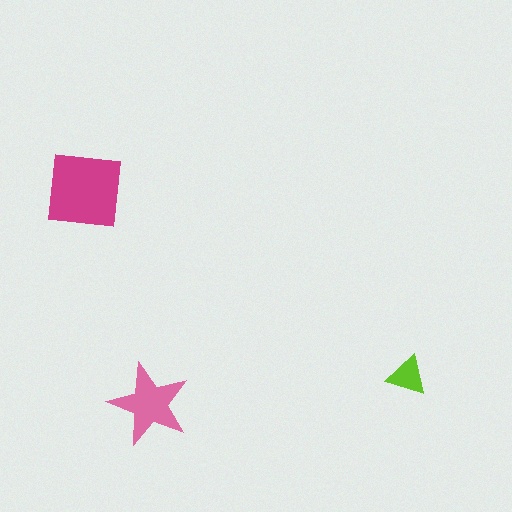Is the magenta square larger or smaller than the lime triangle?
Larger.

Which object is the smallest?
The lime triangle.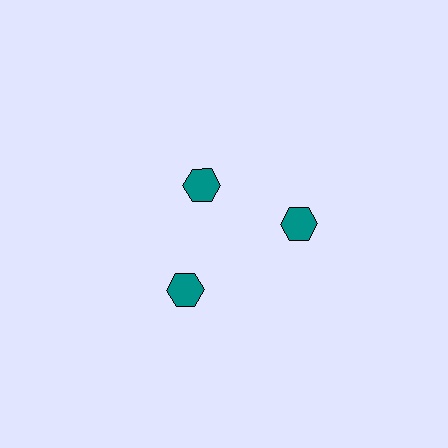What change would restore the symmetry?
The symmetry would be restored by moving it outward, back onto the ring so that all 3 hexagons sit at equal angles and equal distance from the center.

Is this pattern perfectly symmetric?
No. The 3 teal hexagons are arranged in a ring, but one element near the 11 o'clock position is pulled inward toward the center, breaking the 3-fold rotational symmetry.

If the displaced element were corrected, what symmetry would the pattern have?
It would have 3-fold rotational symmetry — the pattern would map onto itself every 120 degrees.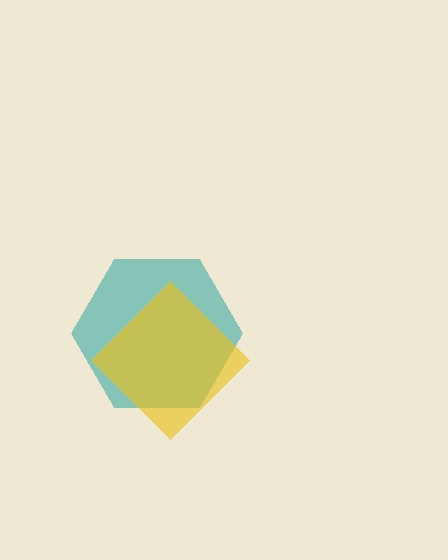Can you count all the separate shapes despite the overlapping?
Yes, there are 2 separate shapes.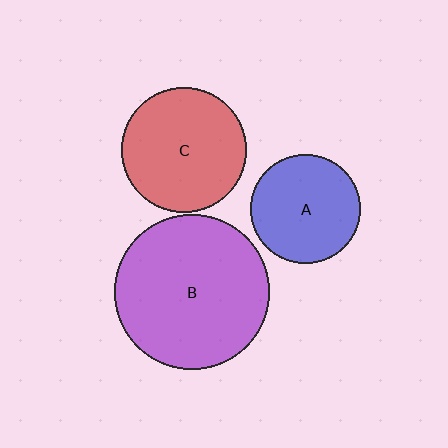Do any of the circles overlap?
No, none of the circles overlap.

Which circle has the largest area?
Circle B (purple).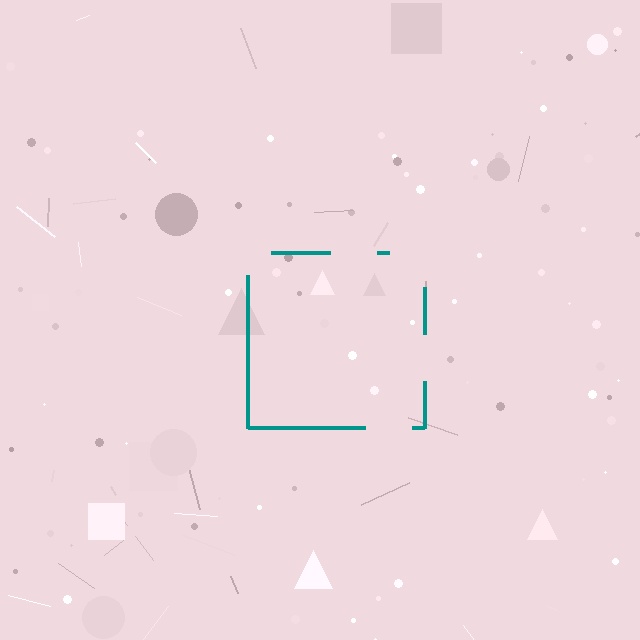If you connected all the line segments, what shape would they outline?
They would outline a square.